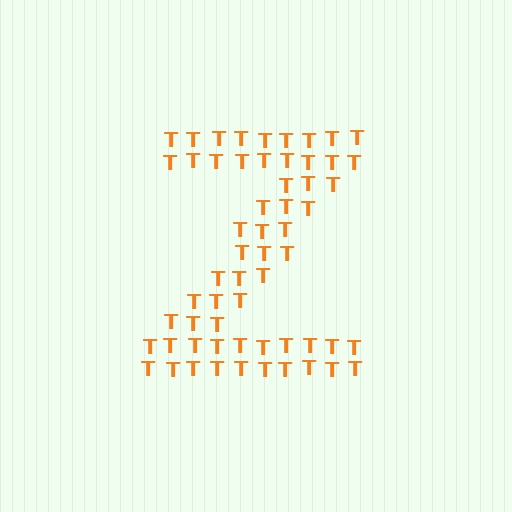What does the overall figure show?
The overall figure shows the letter Z.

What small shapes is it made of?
It is made of small letter T's.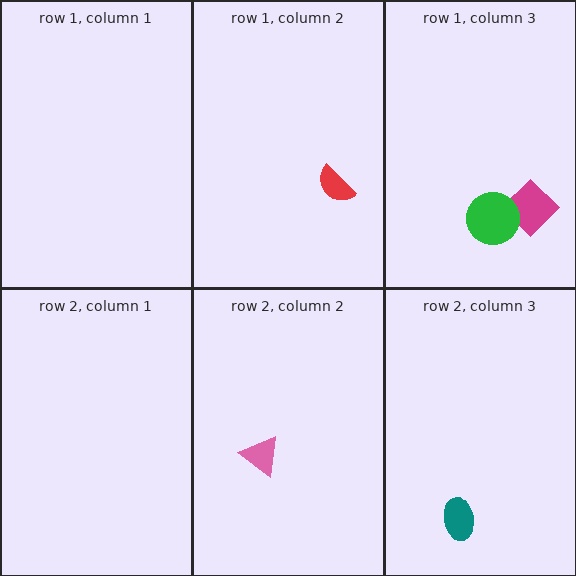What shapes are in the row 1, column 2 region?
The red semicircle.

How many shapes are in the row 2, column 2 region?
1.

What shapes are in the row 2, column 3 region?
The teal ellipse.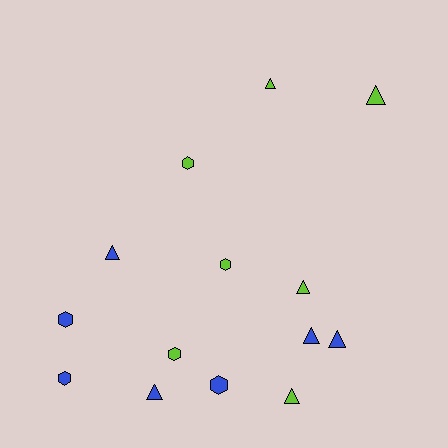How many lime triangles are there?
There are 4 lime triangles.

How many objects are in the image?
There are 14 objects.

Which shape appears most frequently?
Triangle, with 8 objects.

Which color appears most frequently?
Blue, with 7 objects.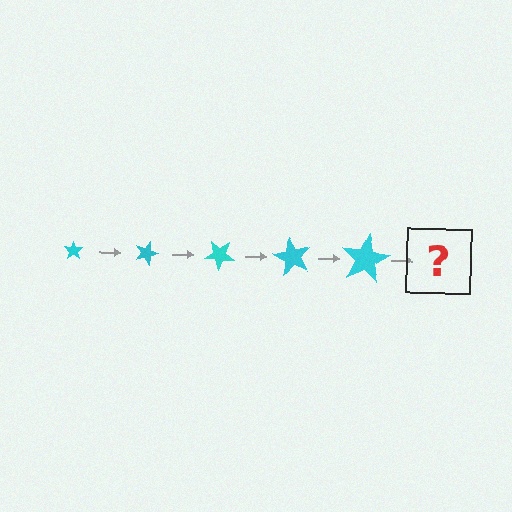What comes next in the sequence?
The next element should be a star, larger than the previous one and rotated 100 degrees from the start.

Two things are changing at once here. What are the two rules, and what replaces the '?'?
The two rules are that the star grows larger each step and it rotates 20 degrees each step. The '?' should be a star, larger than the previous one and rotated 100 degrees from the start.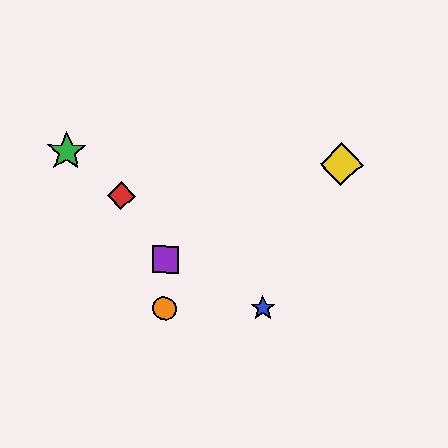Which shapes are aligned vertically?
The purple square, the orange circle are aligned vertically.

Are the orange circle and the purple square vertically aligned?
Yes, both are at x≈164.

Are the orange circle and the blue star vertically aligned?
No, the orange circle is at x≈164 and the blue star is at x≈263.